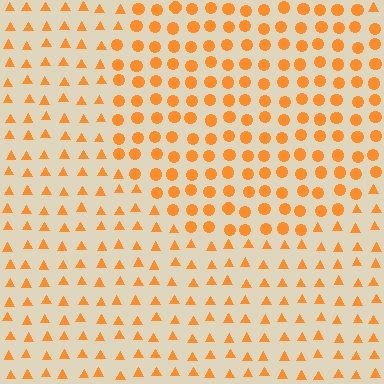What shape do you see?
I see a circle.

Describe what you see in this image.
The image is filled with small orange elements arranged in a uniform grid. A circle-shaped region contains circles, while the surrounding area contains triangles. The boundary is defined purely by the change in element shape.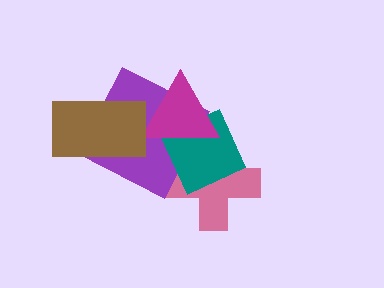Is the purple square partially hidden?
Yes, it is partially covered by another shape.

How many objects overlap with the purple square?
4 objects overlap with the purple square.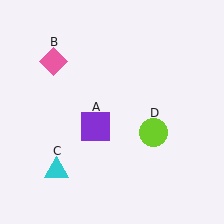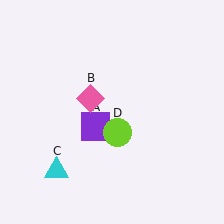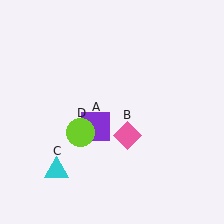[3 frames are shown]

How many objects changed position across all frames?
2 objects changed position: pink diamond (object B), lime circle (object D).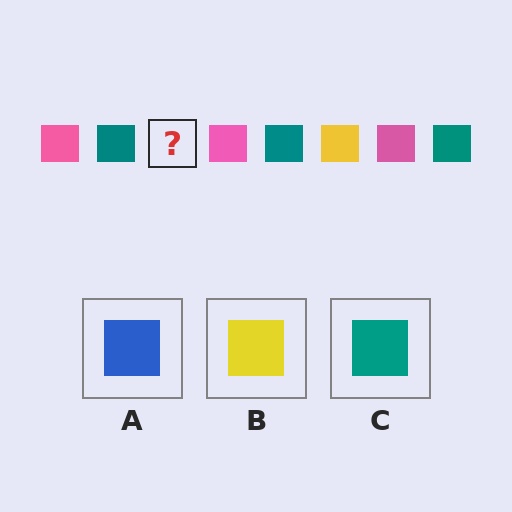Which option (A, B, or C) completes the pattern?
B.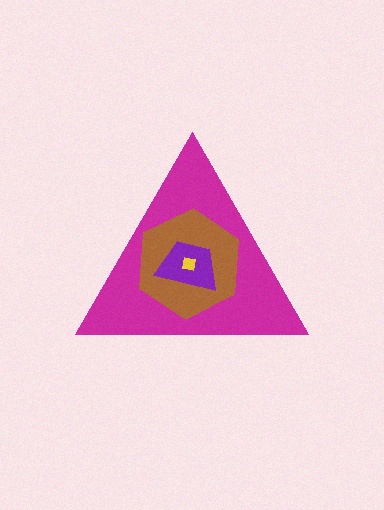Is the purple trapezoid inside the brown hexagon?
Yes.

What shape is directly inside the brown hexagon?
The purple trapezoid.